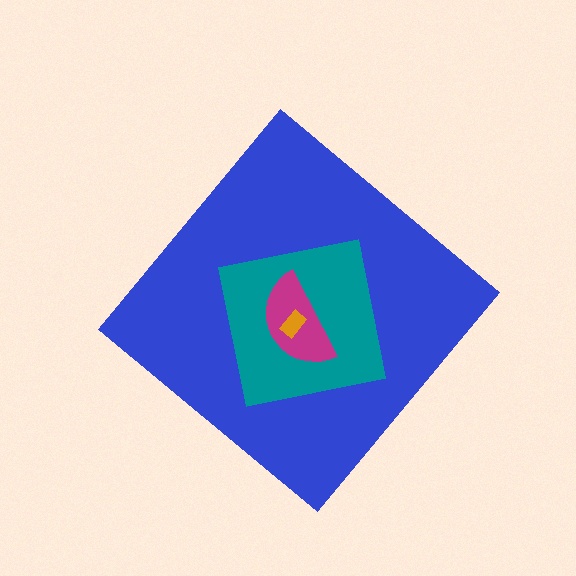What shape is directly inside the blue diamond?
The teal square.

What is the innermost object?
The orange rectangle.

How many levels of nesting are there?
4.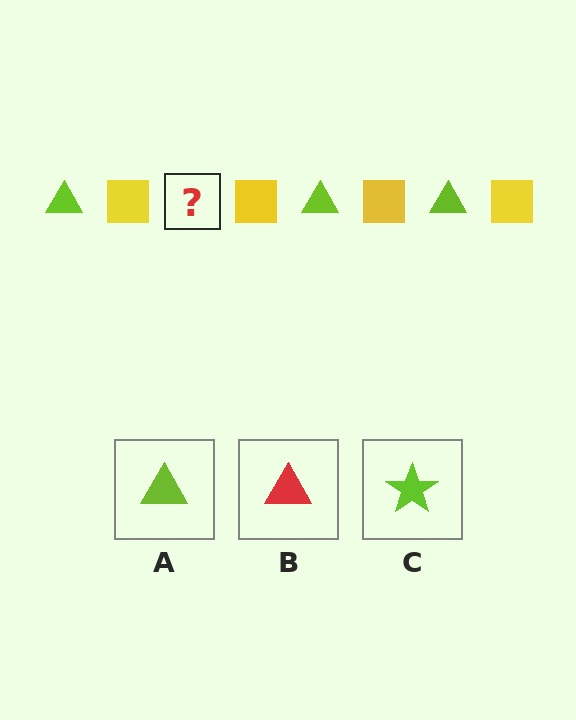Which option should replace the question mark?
Option A.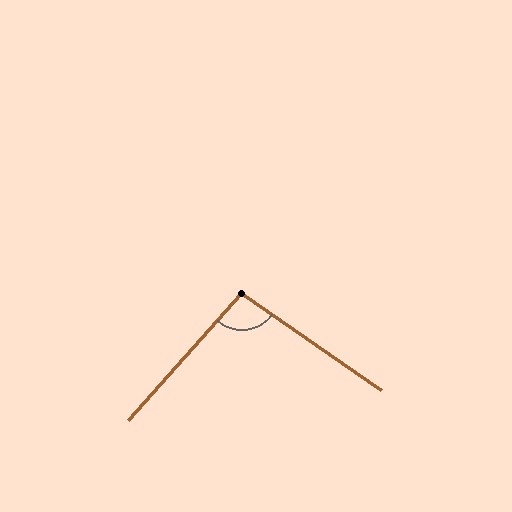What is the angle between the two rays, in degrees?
Approximately 97 degrees.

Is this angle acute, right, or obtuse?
It is obtuse.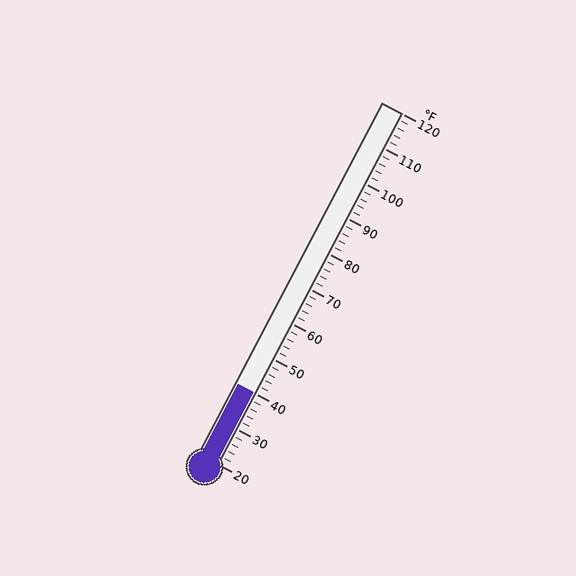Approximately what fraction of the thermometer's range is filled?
The thermometer is filled to approximately 20% of its range.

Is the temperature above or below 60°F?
The temperature is below 60°F.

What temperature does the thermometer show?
The thermometer shows approximately 40°F.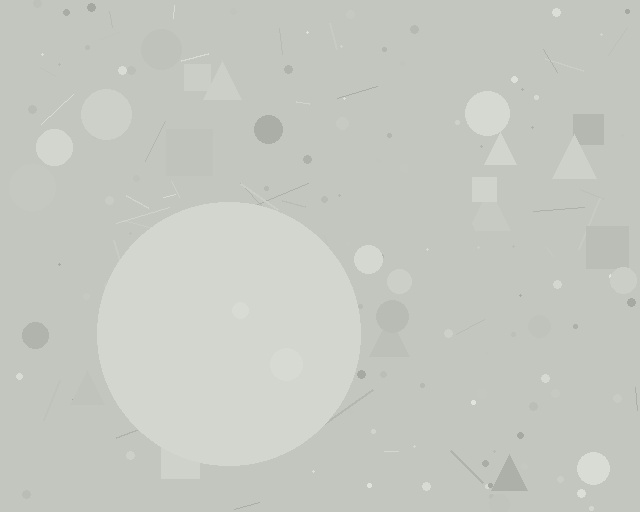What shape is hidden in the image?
A circle is hidden in the image.